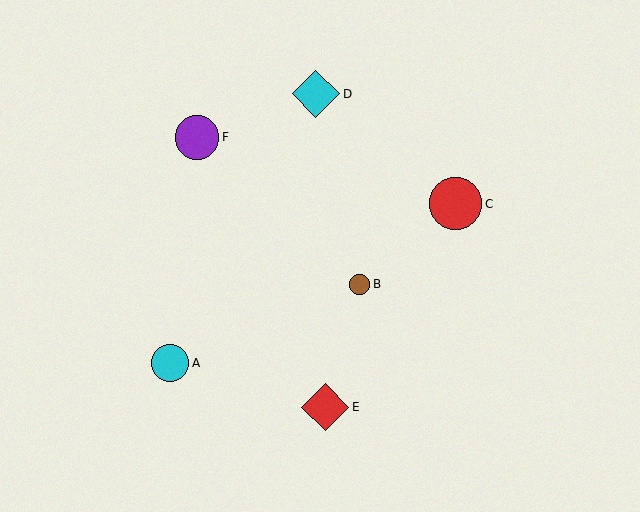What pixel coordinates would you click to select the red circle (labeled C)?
Click at (456, 204) to select the red circle C.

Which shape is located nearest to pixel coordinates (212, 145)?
The purple circle (labeled F) at (197, 137) is nearest to that location.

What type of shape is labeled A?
Shape A is a cyan circle.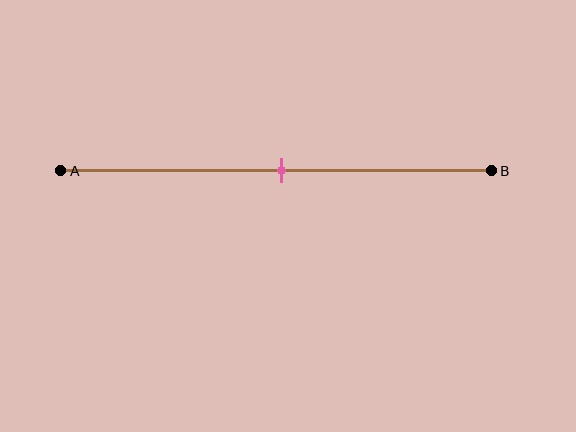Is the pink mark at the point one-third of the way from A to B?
No, the mark is at about 50% from A, not at the 33% one-third point.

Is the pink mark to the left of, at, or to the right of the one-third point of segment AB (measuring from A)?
The pink mark is to the right of the one-third point of segment AB.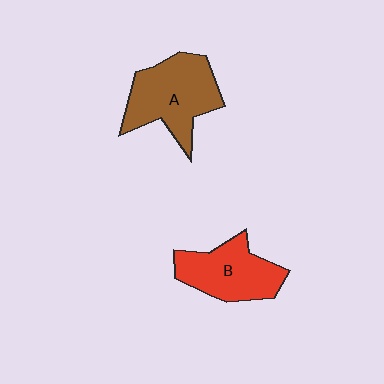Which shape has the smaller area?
Shape B (red).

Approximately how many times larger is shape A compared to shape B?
Approximately 1.2 times.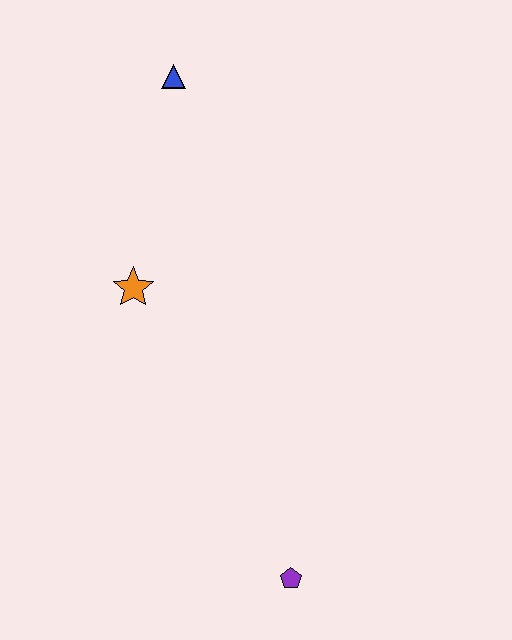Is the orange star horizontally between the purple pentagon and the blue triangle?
No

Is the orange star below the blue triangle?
Yes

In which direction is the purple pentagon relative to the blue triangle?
The purple pentagon is below the blue triangle.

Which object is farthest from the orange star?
The purple pentagon is farthest from the orange star.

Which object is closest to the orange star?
The blue triangle is closest to the orange star.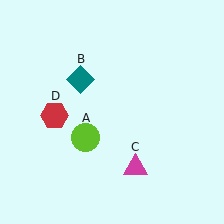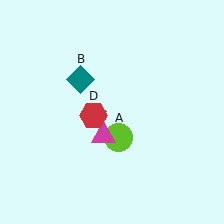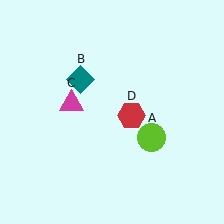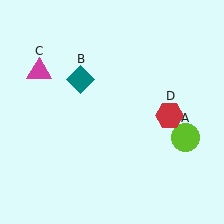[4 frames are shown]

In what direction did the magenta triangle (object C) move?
The magenta triangle (object C) moved up and to the left.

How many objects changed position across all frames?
3 objects changed position: lime circle (object A), magenta triangle (object C), red hexagon (object D).